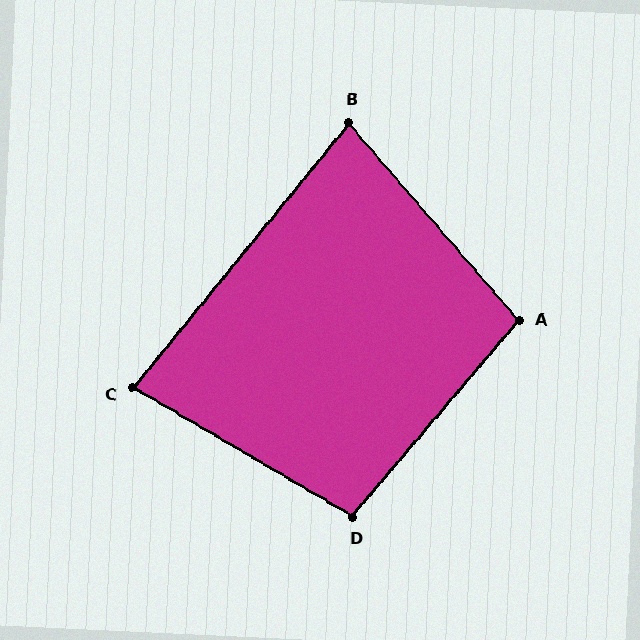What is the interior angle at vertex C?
Approximately 81 degrees (acute).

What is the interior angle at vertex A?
Approximately 99 degrees (obtuse).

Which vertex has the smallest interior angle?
B, at approximately 80 degrees.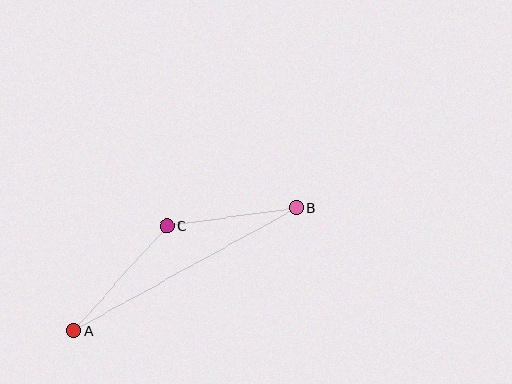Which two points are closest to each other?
Points B and C are closest to each other.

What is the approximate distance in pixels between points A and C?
The distance between A and C is approximately 140 pixels.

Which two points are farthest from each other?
Points A and B are farthest from each other.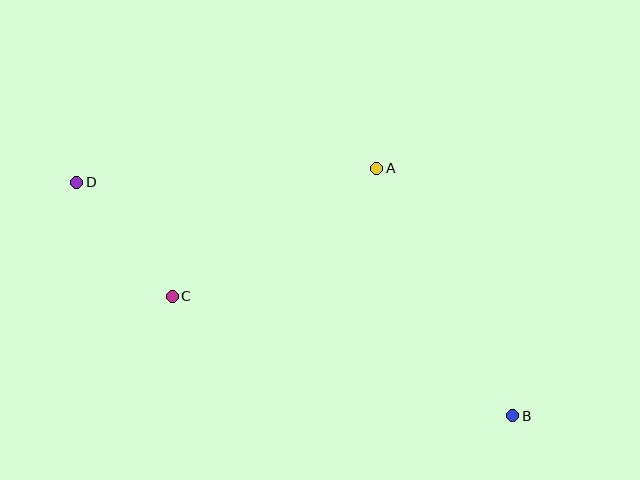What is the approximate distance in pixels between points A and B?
The distance between A and B is approximately 283 pixels.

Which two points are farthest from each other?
Points B and D are farthest from each other.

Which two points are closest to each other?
Points C and D are closest to each other.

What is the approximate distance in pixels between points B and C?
The distance between B and C is approximately 361 pixels.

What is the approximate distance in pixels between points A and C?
The distance between A and C is approximately 241 pixels.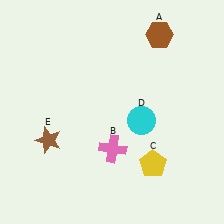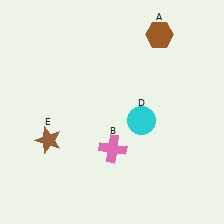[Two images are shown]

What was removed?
The yellow pentagon (C) was removed in Image 2.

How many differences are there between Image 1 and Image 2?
There is 1 difference between the two images.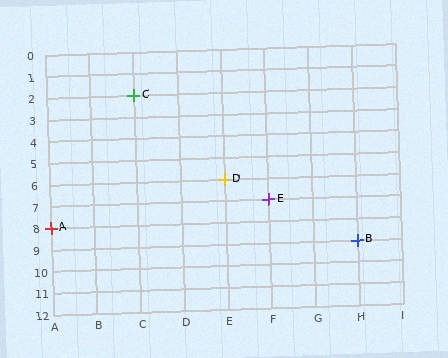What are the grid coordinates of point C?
Point C is at grid coordinates (C, 2).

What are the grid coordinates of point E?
Point E is at grid coordinates (F, 7).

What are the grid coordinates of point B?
Point B is at grid coordinates (H, 9).